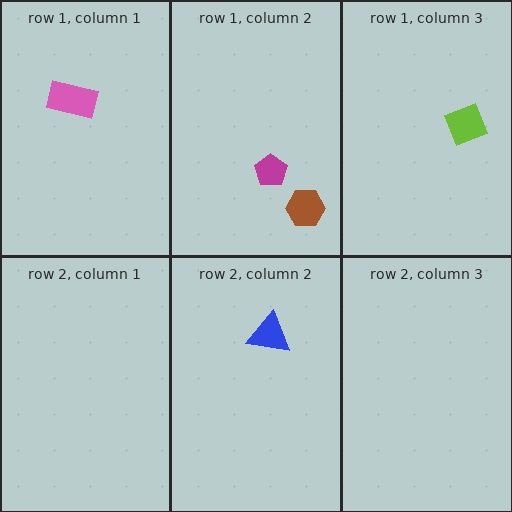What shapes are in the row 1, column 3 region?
The lime diamond.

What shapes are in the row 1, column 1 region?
The pink rectangle.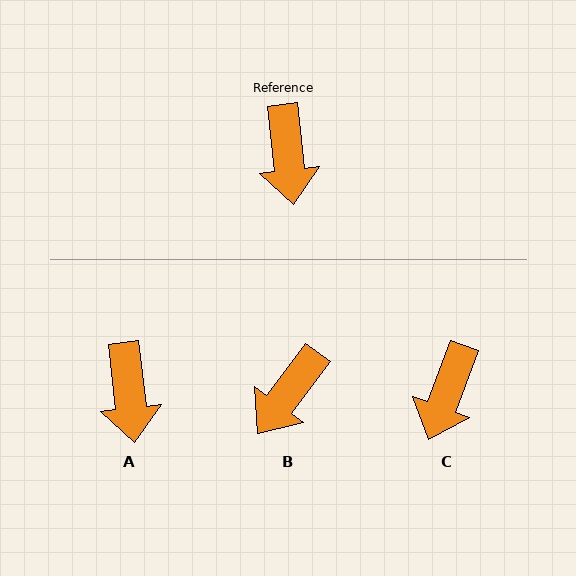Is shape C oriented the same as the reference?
No, it is off by about 27 degrees.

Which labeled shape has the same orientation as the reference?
A.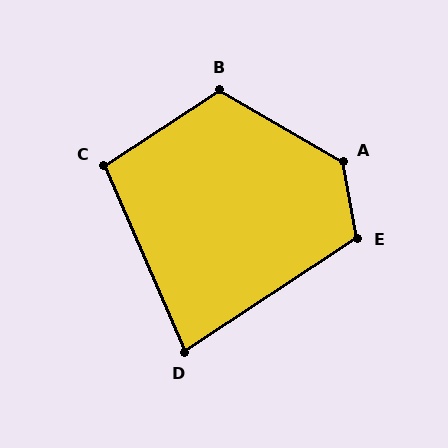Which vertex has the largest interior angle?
A, at approximately 131 degrees.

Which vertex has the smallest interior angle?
D, at approximately 80 degrees.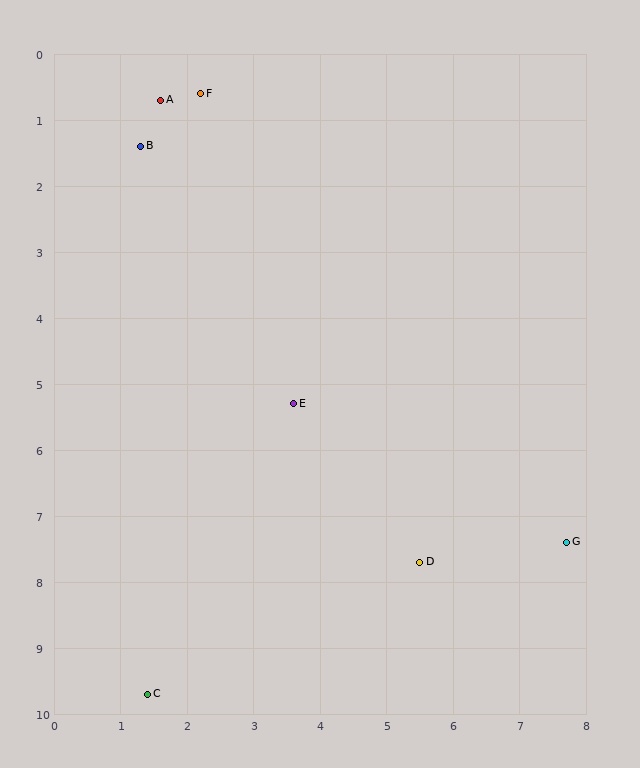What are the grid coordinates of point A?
Point A is at approximately (1.6, 0.7).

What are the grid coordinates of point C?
Point C is at approximately (1.4, 9.7).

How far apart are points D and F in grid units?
Points D and F are about 7.8 grid units apart.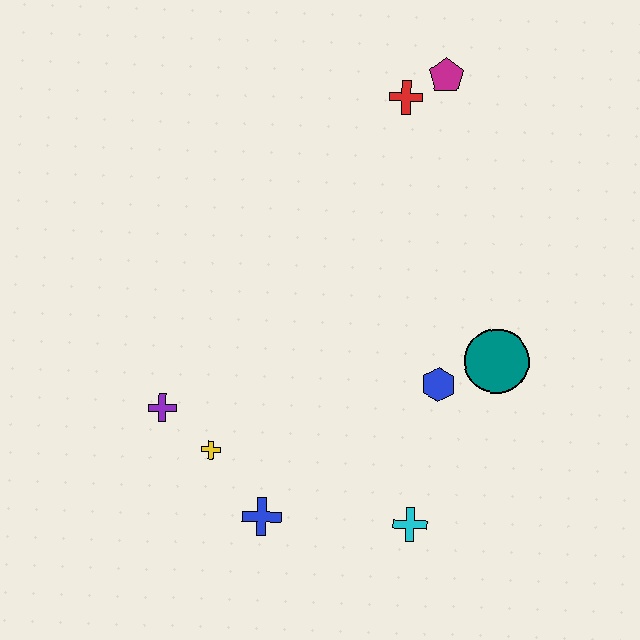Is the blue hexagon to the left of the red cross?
No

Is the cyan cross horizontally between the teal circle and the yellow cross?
Yes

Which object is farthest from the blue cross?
The magenta pentagon is farthest from the blue cross.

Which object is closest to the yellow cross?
The purple cross is closest to the yellow cross.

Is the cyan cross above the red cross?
No